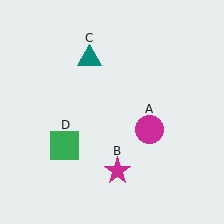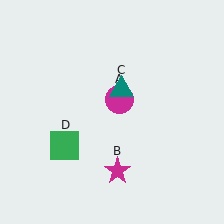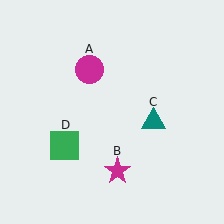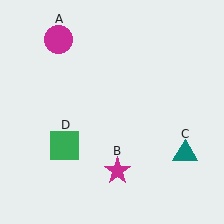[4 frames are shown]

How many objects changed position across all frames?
2 objects changed position: magenta circle (object A), teal triangle (object C).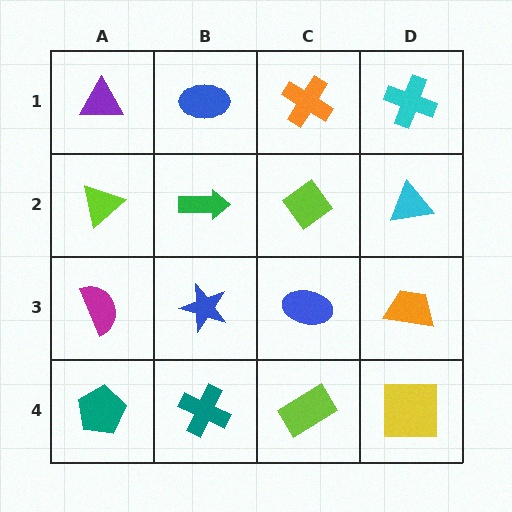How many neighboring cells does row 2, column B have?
4.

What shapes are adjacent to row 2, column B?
A blue ellipse (row 1, column B), a blue star (row 3, column B), a lime triangle (row 2, column A), a lime diamond (row 2, column C).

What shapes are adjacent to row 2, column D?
A cyan cross (row 1, column D), an orange trapezoid (row 3, column D), a lime diamond (row 2, column C).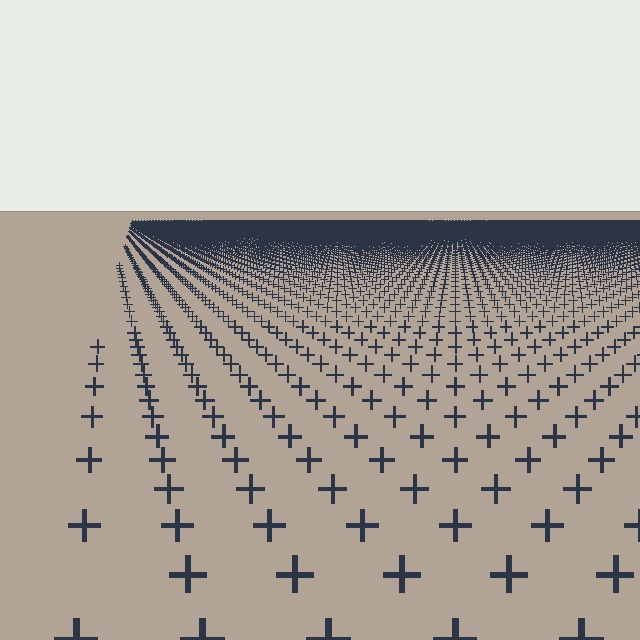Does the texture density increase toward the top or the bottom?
Density increases toward the top.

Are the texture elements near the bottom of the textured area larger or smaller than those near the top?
Larger. Near the bottom, elements are closer to the viewer and appear at a bigger on-screen size.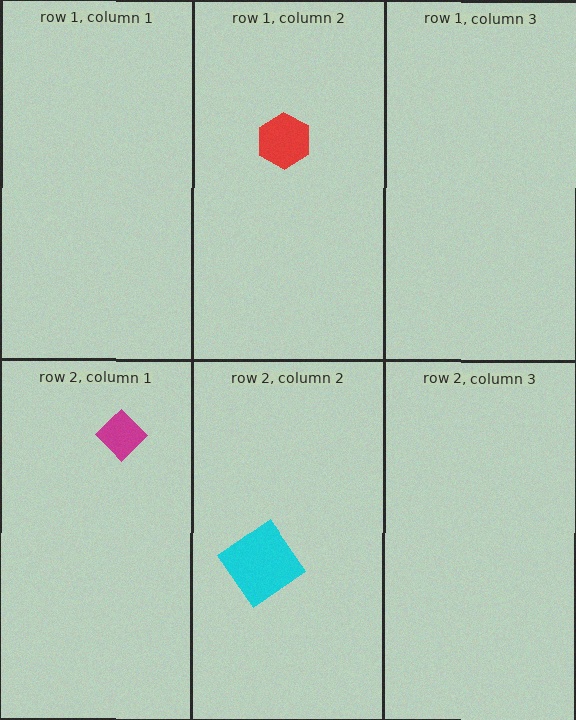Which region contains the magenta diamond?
The row 2, column 1 region.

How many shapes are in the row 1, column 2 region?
1.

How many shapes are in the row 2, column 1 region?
1.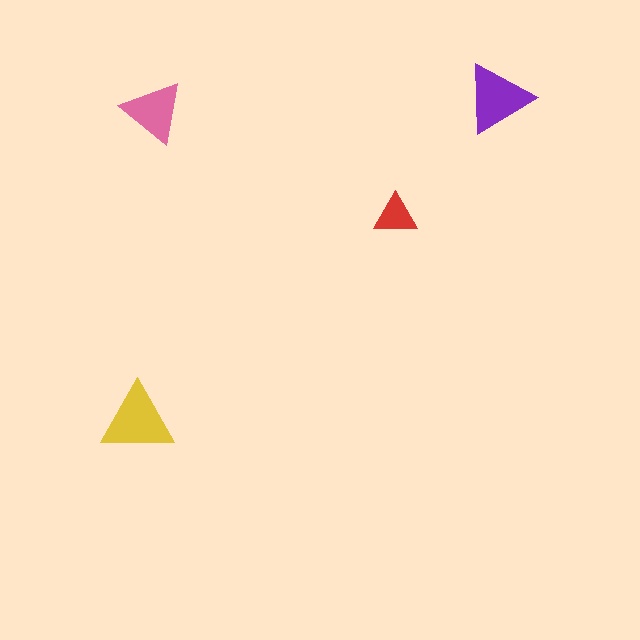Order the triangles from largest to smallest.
the yellow one, the purple one, the pink one, the red one.